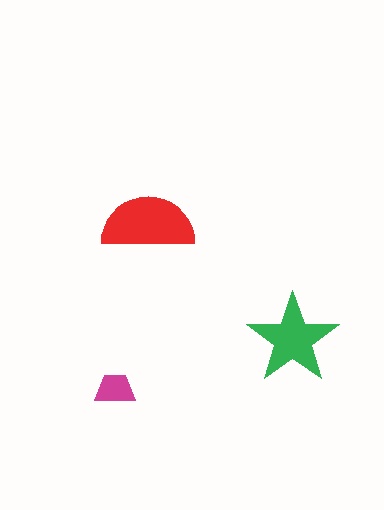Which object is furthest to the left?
The magenta trapezoid is leftmost.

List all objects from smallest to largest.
The magenta trapezoid, the green star, the red semicircle.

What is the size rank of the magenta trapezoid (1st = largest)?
3rd.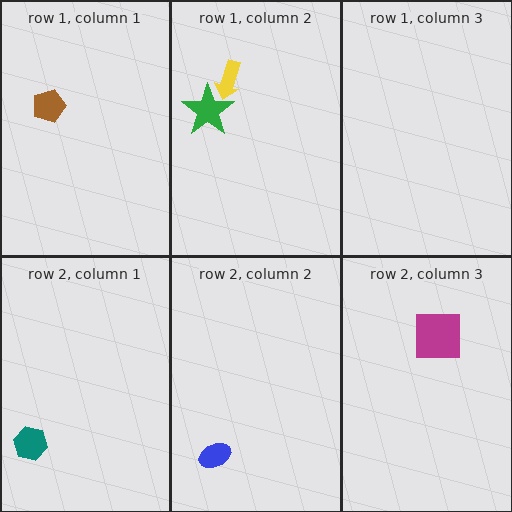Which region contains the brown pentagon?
The row 1, column 1 region.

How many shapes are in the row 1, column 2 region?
2.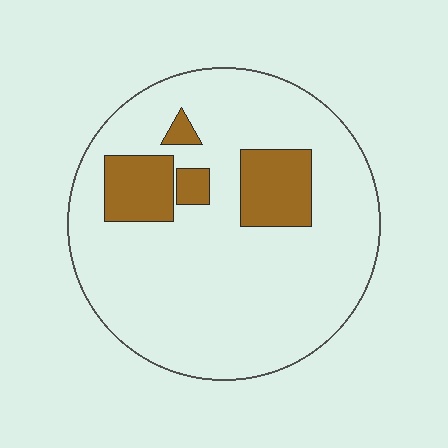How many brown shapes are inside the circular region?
4.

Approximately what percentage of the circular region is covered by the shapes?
Approximately 15%.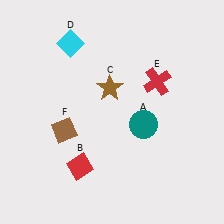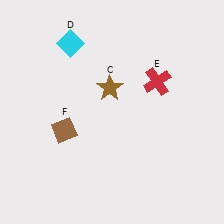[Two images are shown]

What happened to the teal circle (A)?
The teal circle (A) was removed in Image 2. It was in the bottom-right area of Image 1.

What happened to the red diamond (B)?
The red diamond (B) was removed in Image 2. It was in the bottom-left area of Image 1.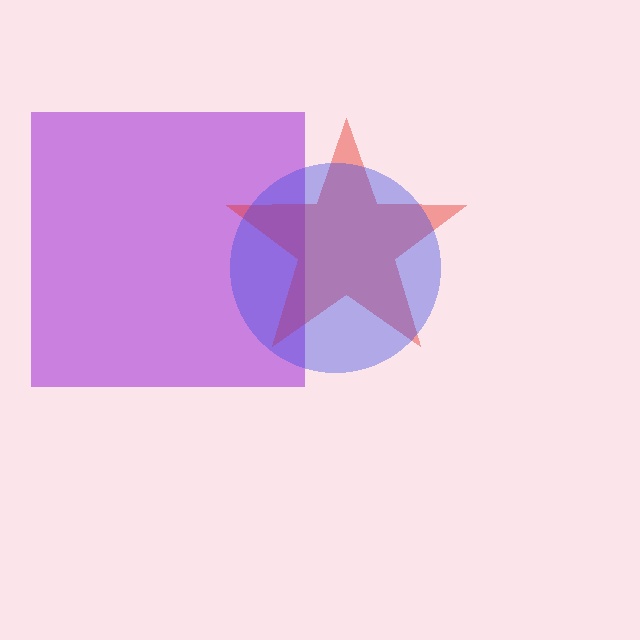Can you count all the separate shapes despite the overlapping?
Yes, there are 3 separate shapes.